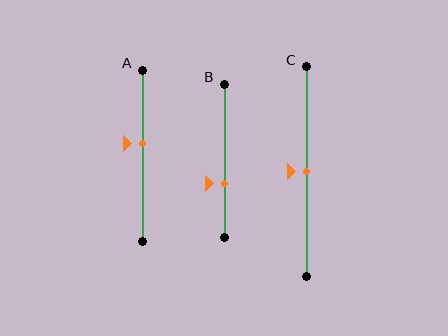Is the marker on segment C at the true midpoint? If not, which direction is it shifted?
Yes, the marker on segment C is at the true midpoint.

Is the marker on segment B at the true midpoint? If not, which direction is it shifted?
No, the marker on segment B is shifted downward by about 14% of the segment length.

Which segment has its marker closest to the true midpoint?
Segment C has its marker closest to the true midpoint.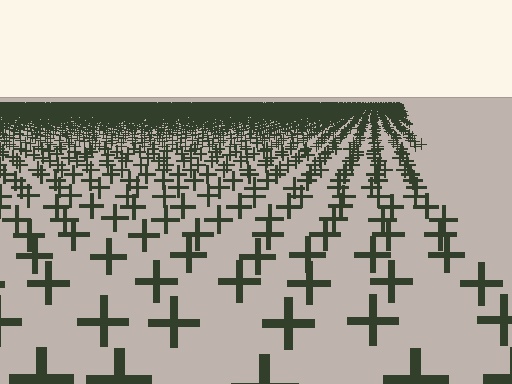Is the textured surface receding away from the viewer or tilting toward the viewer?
The surface is receding away from the viewer. Texture elements get smaller and denser toward the top.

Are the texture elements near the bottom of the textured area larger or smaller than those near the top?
Larger. Near the bottom, elements are closer to the viewer and appear at a bigger on-screen size.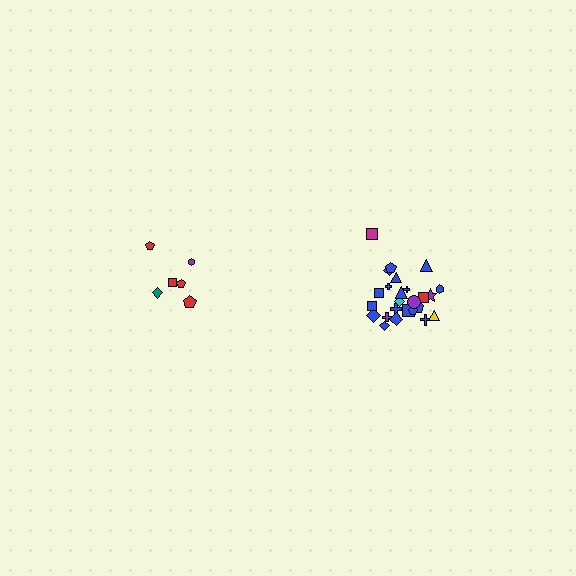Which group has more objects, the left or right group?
The right group.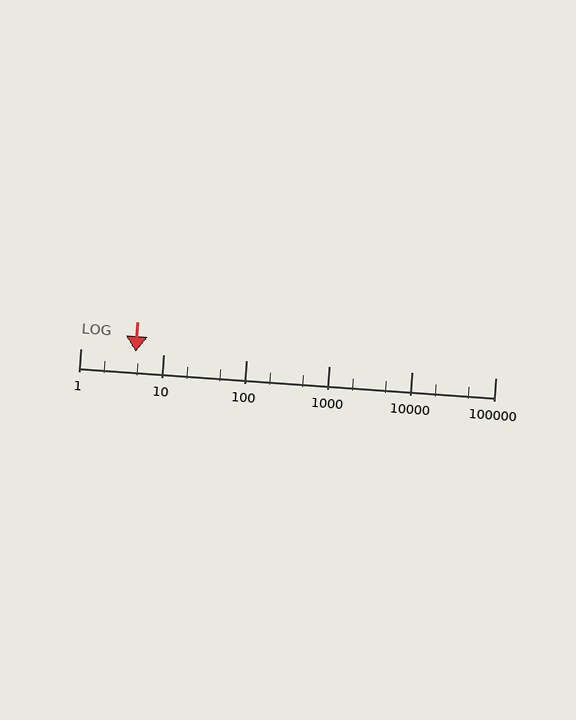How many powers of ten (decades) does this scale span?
The scale spans 5 decades, from 1 to 100000.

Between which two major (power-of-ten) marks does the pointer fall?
The pointer is between 1 and 10.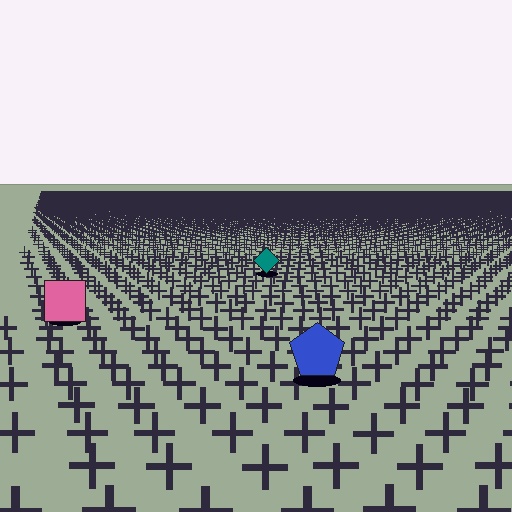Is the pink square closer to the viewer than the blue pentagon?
No. The blue pentagon is closer — you can tell from the texture gradient: the ground texture is coarser near it.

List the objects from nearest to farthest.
From nearest to farthest: the blue pentagon, the pink square, the teal diamond.